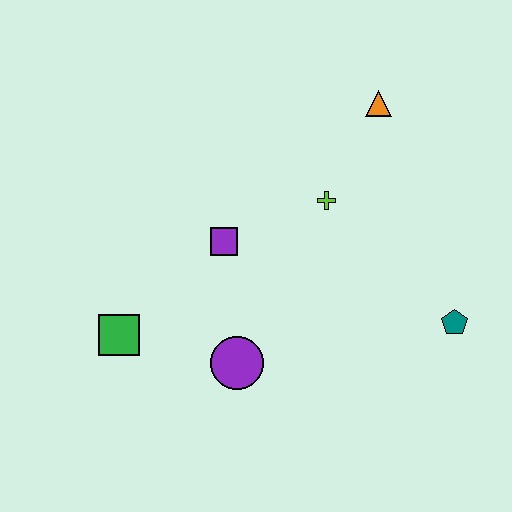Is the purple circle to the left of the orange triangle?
Yes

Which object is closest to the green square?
The purple circle is closest to the green square.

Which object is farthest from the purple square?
The teal pentagon is farthest from the purple square.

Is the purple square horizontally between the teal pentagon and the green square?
Yes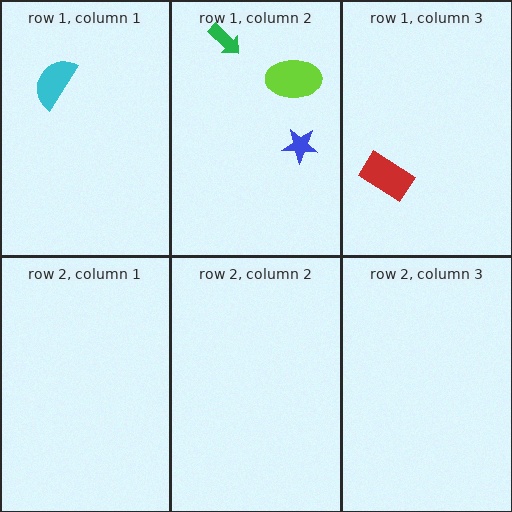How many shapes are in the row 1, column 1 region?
1.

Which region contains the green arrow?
The row 1, column 2 region.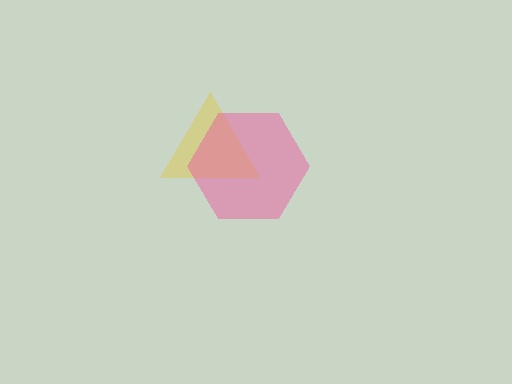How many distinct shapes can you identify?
There are 2 distinct shapes: a yellow triangle, a pink hexagon.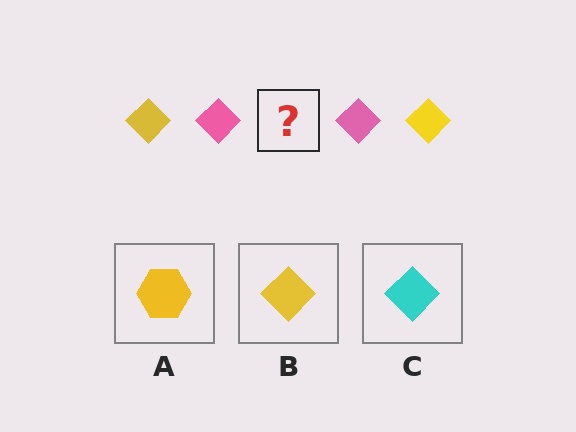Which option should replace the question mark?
Option B.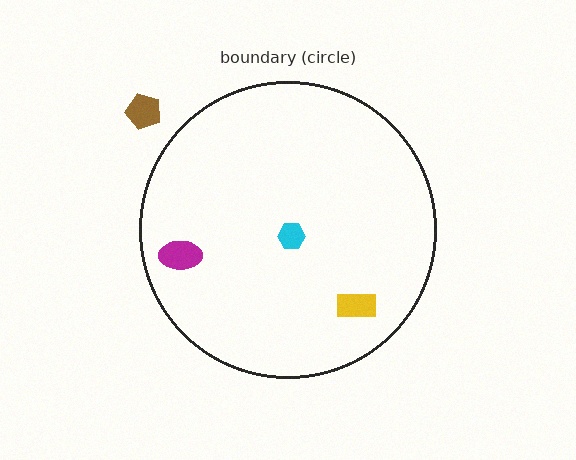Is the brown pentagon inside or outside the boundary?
Outside.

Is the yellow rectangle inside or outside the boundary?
Inside.